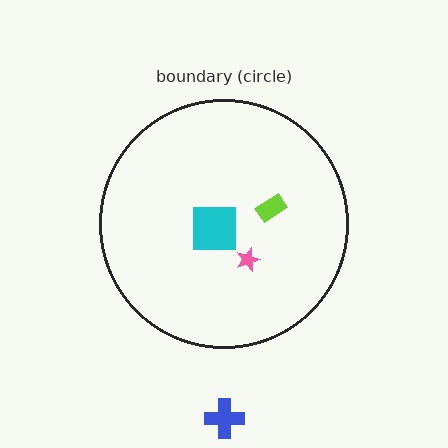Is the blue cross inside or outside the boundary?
Outside.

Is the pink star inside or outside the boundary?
Inside.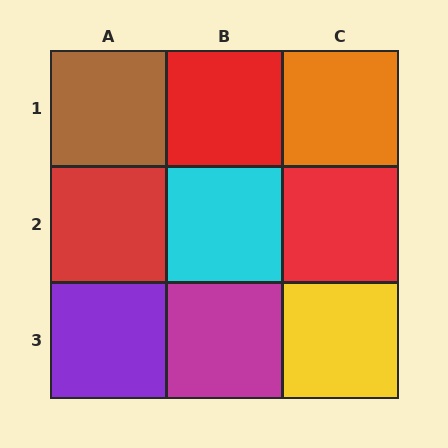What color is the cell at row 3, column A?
Purple.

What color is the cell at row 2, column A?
Red.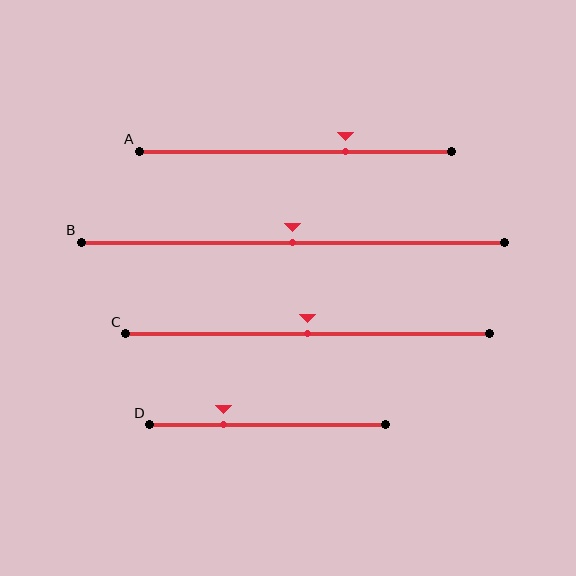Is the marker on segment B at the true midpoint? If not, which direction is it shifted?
Yes, the marker on segment B is at the true midpoint.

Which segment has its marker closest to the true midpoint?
Segment B has its marker closest to the true midpoint.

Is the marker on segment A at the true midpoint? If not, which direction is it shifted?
No, the marker on segment A is shifted to the right by about 16% of the segment length.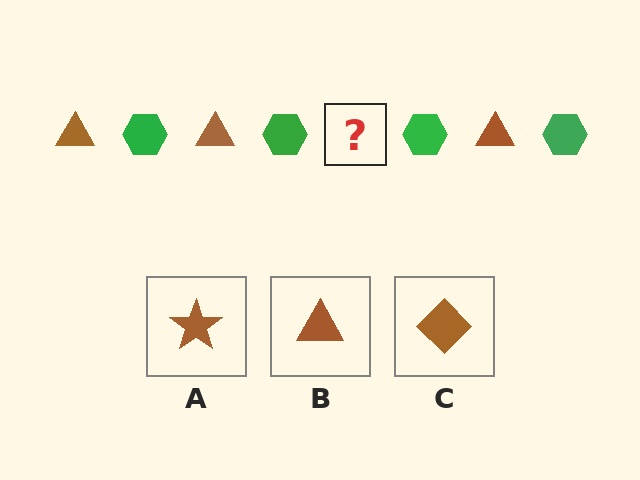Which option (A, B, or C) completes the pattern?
B.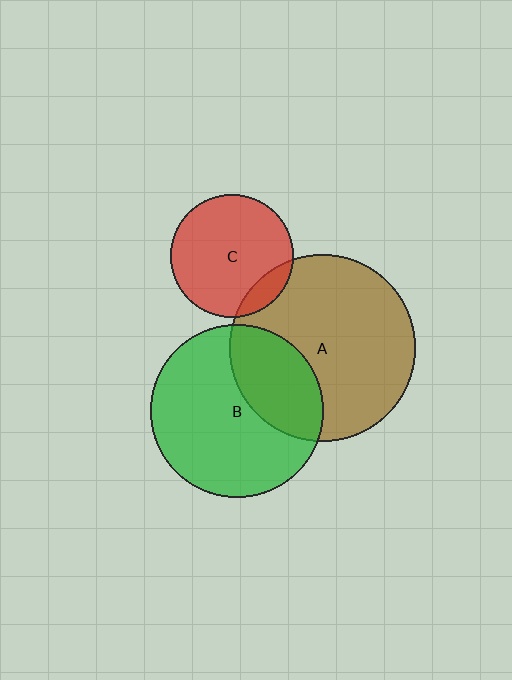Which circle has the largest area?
Circle A (brown).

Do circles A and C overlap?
Yes.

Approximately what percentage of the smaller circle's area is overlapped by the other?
Approximately 10%.